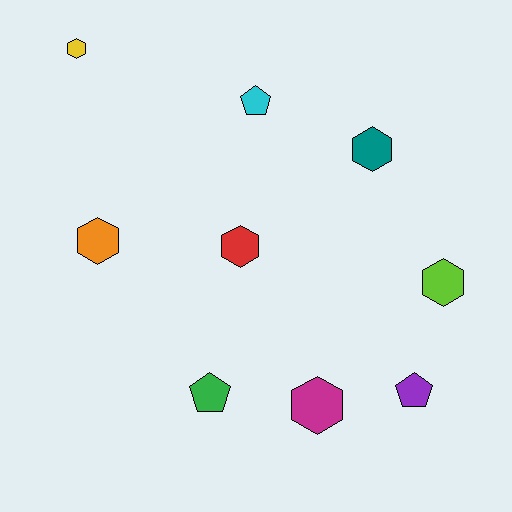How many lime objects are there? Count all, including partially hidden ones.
There is 1 lime object.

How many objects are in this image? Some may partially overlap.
There are 9 objects.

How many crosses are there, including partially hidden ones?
There are no crosses.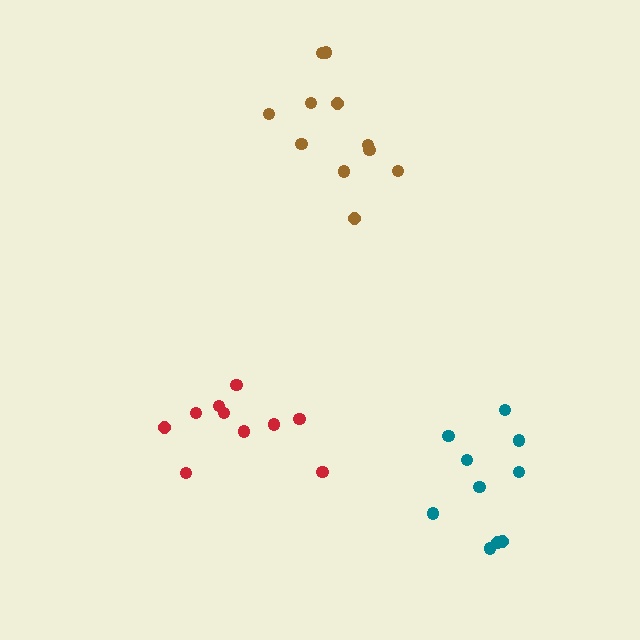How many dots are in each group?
Group 1: 10 dots, Group 2: 11 dots, Group 3: 10 dots (31 total).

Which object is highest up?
The brown cluster is topmost.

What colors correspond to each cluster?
The clusters are colored: teal, brown, red.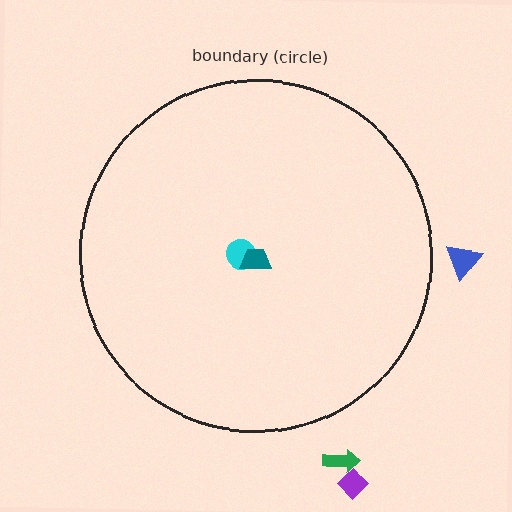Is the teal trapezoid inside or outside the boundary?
Inside.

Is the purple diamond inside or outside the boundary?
Outside.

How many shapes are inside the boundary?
2 inside, 3 outside.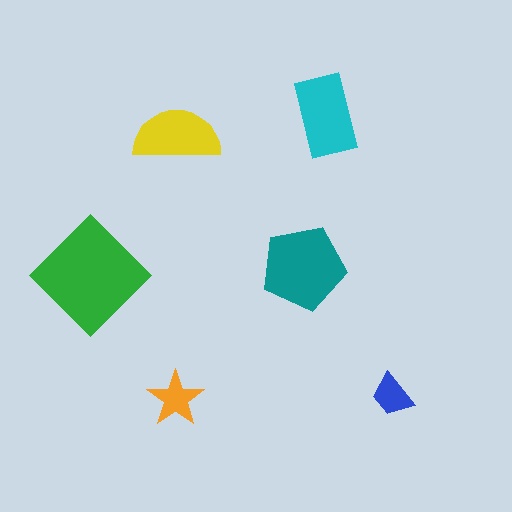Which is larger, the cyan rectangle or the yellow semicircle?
The cyan rectangle.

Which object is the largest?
The green diamond.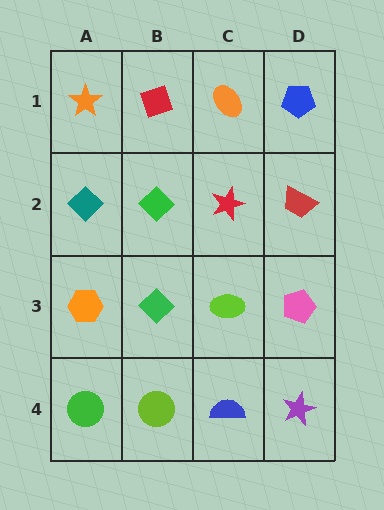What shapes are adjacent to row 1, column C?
A red star (row 2, column C), a red diamond (row 1, column B), a blue pentagon (row 1, column D).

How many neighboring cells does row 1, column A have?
2.